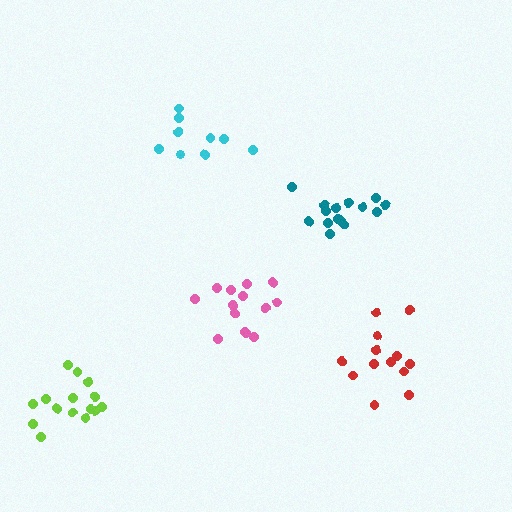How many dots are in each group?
Group 1: 15 dots, Group 2: 15 dots, Group 3: 13 dots, Group 4: 14 dots, Group 5: 9 dots (66 total).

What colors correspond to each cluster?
The clusters are colored: teal, lime, red, pink, cyan.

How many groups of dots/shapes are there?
There are 5 groups.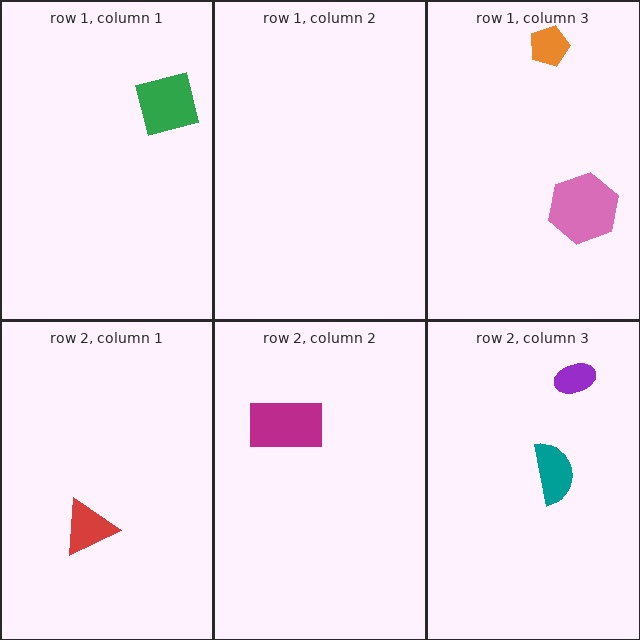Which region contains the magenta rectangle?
The row 2, column 2 region.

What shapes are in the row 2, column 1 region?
The red triangle.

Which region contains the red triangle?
The row 2, column 1 region.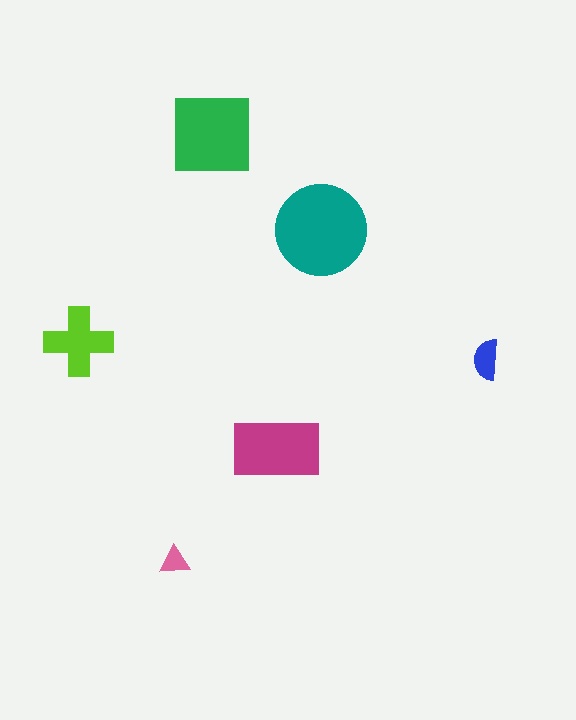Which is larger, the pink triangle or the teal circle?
The teal circle.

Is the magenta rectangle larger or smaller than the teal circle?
Smaller.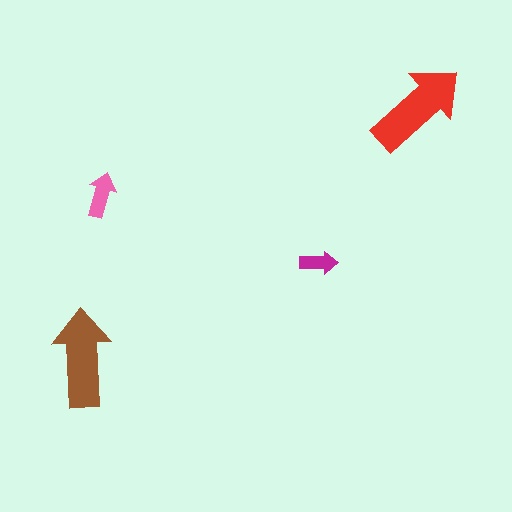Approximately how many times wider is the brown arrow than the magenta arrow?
About 2.5 times wider.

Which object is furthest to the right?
The red arrow is rightmost.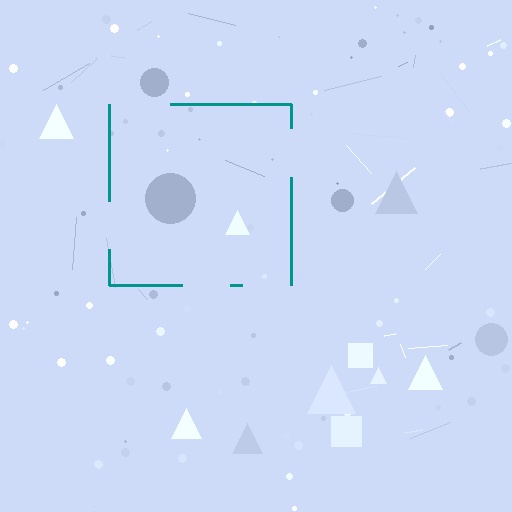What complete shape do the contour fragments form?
The contour fragments form a square.